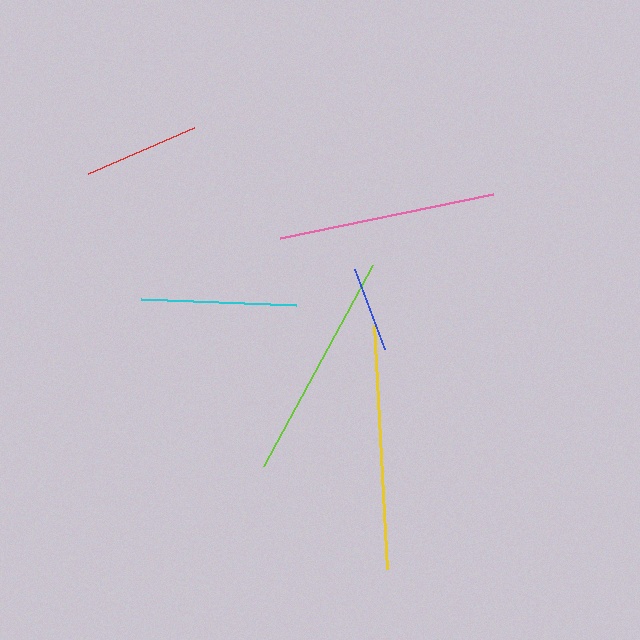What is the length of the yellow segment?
The yellow segment is approximately 244 pixels long.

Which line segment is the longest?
The yellow line is the longest at approximately 244 pixels.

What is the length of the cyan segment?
The cyan segment is approximately 155 pixels long.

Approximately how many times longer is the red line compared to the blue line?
The red line is approximately 1.3 times the length of the blue line.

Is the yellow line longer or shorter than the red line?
The yellow line is longer than the red line.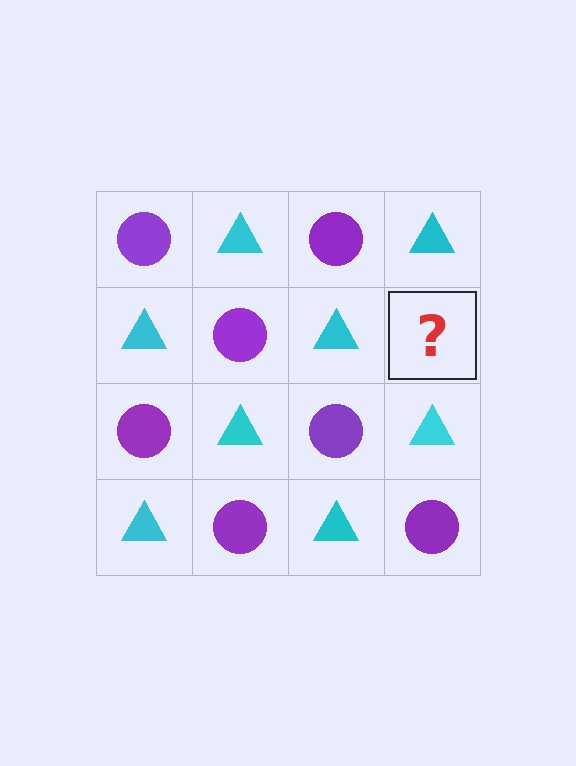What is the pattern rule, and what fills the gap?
The rule is that it alternates purple circle and cyan triangle in a checkerboard pattern. The gap should be filled with a purple circle.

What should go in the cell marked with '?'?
The missing cell should contain a purple circle.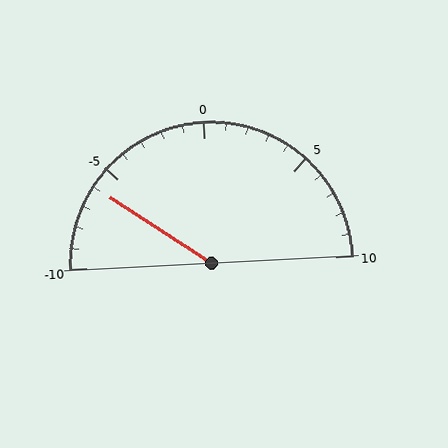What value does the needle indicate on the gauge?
The needle indicates approximately -6.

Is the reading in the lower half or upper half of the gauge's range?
The reading is in the lower half of the range (-10 to 10).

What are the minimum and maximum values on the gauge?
The gauge ranges from -10 to 10.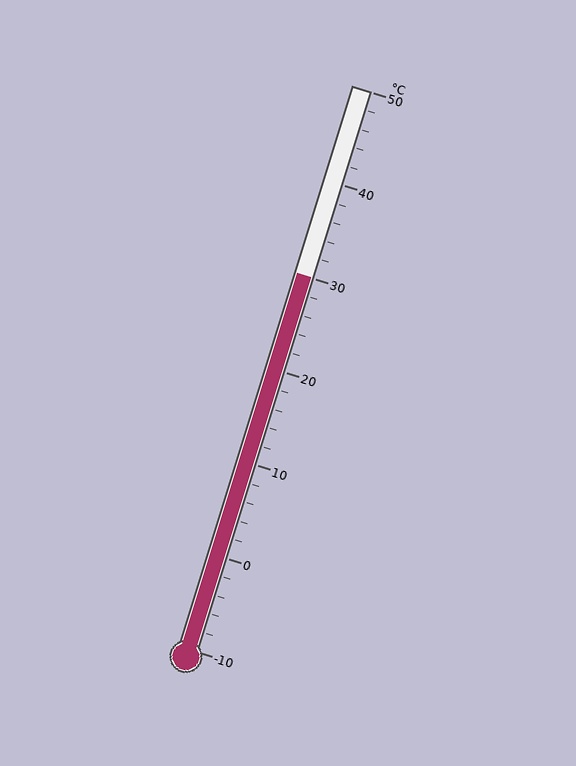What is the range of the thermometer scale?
The thermometer scale ranges from -10°C to 50°C.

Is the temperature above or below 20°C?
The temperature is above 20°C.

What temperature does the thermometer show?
The thermometer shows approximately 30°C.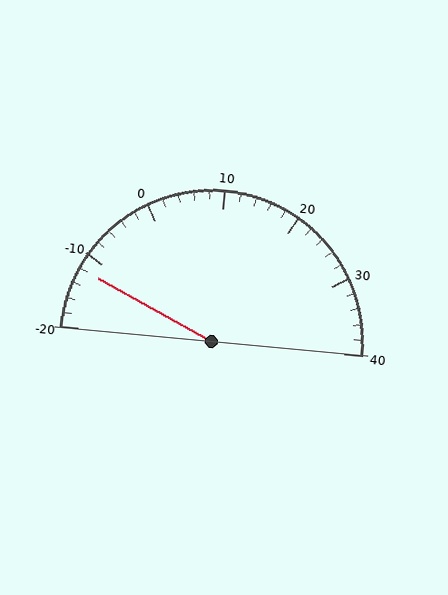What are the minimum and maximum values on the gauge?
The gauge ranges from -20 to 40.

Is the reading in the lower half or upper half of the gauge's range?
The reading is in the lower half of the range (-20 to 40).